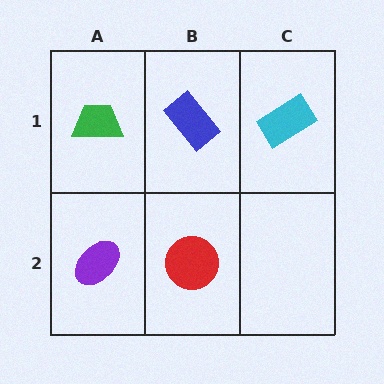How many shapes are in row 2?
2 shapes.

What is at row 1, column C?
A cyan rectangle.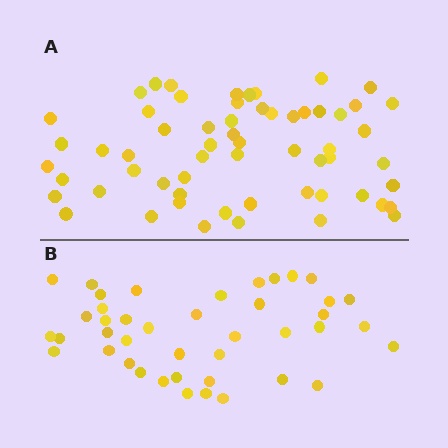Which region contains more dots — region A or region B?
Region A (the top region) has more dots.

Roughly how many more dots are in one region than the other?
Region A has approximately 20 more dots than region B.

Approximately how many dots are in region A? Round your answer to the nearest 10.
About 60 dots.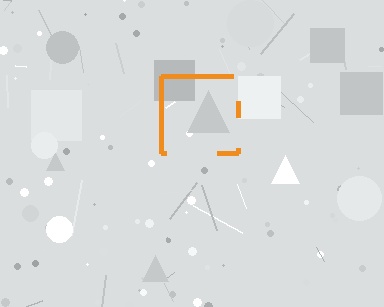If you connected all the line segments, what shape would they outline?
They would outline a square.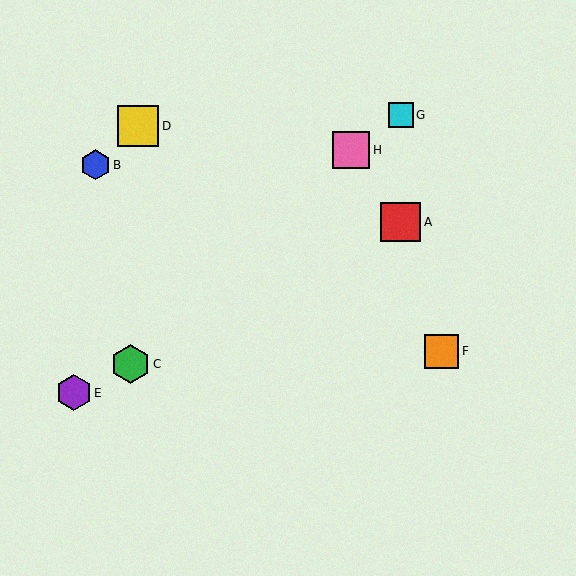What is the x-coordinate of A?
Object A is at x≈401.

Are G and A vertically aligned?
Yes, both are at x≈401.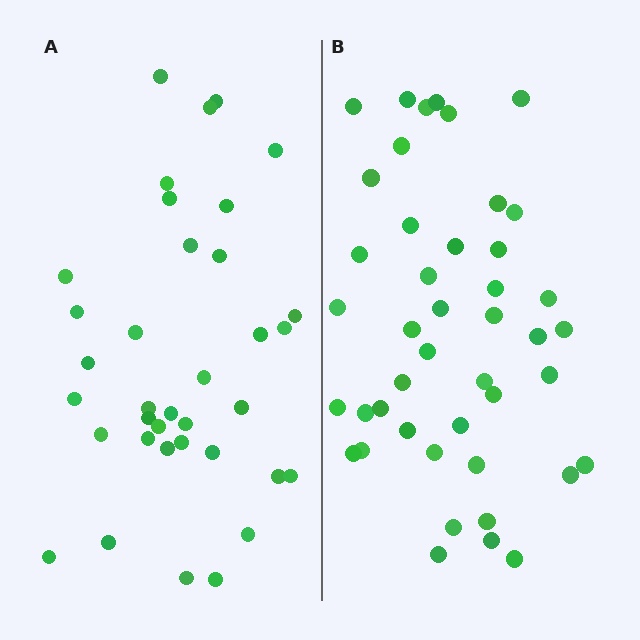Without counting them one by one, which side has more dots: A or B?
Region B (the right region) has more dots.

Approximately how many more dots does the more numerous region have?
Region B has roughly 8 or so more dots than region A.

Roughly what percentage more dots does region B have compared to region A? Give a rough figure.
About 20% more.